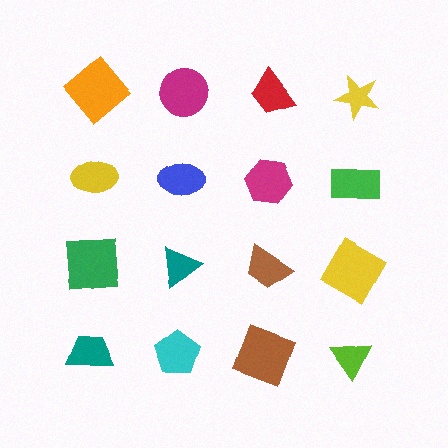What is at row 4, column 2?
A cyan pentagon.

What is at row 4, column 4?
A lime triangle.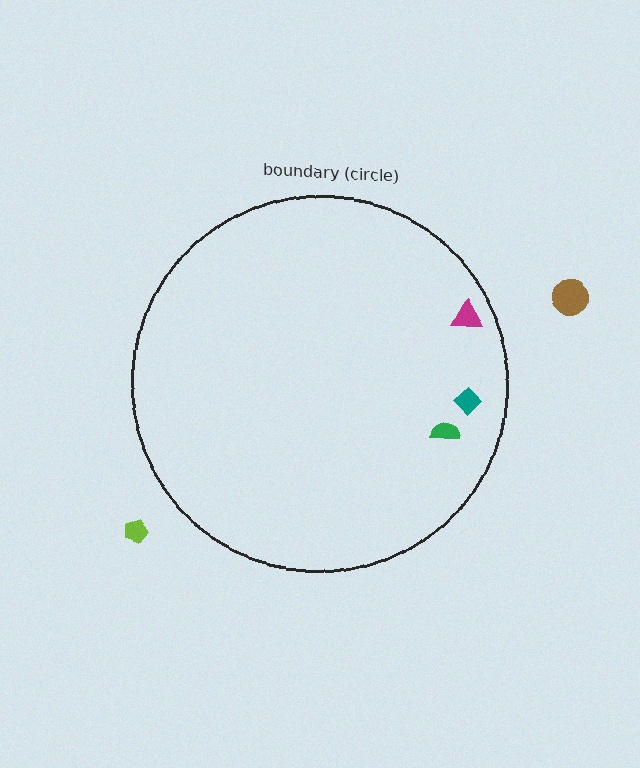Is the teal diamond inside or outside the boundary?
Inside.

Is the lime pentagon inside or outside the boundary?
Outside.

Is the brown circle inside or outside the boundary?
Outside.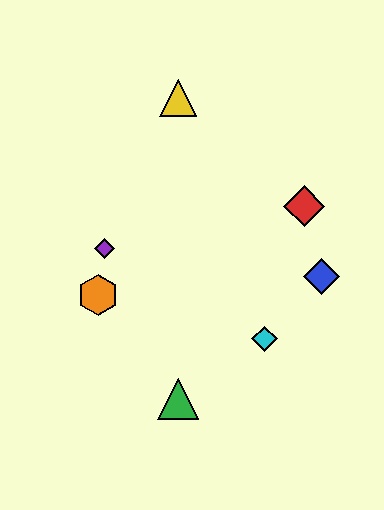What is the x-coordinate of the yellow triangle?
The yellow triangle is at x≈178.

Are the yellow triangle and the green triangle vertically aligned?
Yes, both are at x≈178.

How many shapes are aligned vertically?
2 shapes (the green triangle, the yellow triangle) are aligned vertically.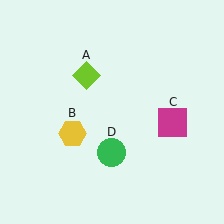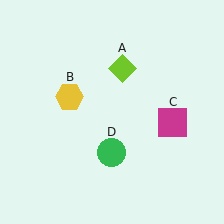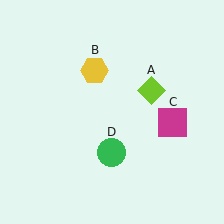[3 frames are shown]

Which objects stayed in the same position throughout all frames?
Magenta square (object C) and green circle (object D) remained stationary.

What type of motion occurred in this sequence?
The lime diamond (object A), yellow hexagon (object B) rotated clockwise around the center of the scene.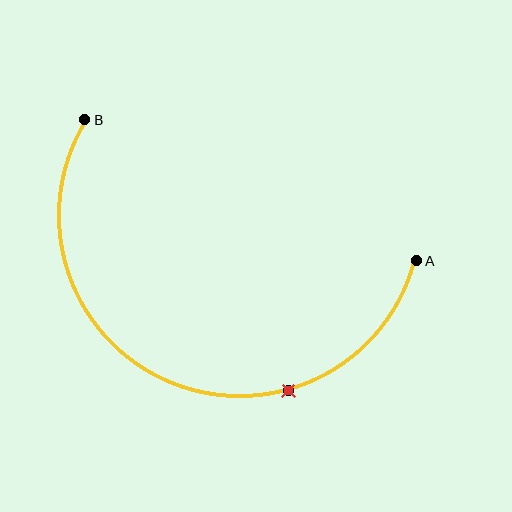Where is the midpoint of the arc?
The arc midpoint is the point on the curve farthest from the straight line joining A and B. It sits below that line.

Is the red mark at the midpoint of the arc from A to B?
No. The red mark lies on the arc but is closer to endpoint A. The arc midpoint would be at the point on the curve equidistant along the arc from both A and B.